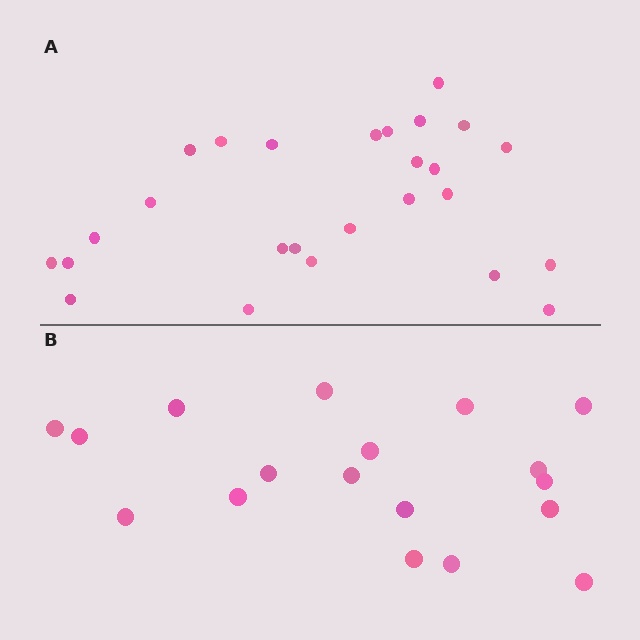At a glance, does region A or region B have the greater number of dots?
Region A (the top region) has more dots.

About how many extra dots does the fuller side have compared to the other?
Region A has roughly 8 or so more dots than region B.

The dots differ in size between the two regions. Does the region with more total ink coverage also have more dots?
No. Region B has more total ink coverage because its dots are larger, but region A actually contains more individual dots. Total area can be misleading — the number of items is what matters here.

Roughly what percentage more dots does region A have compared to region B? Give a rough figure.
About 45% more.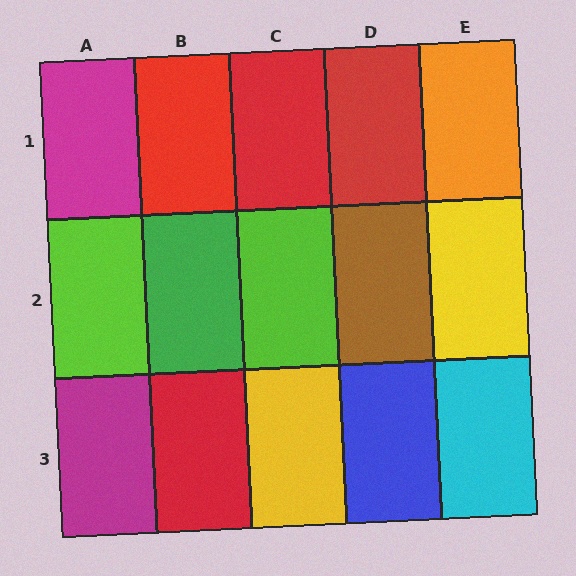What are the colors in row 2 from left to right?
Lime, green, lime, brown, yellow.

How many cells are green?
1 cell is green.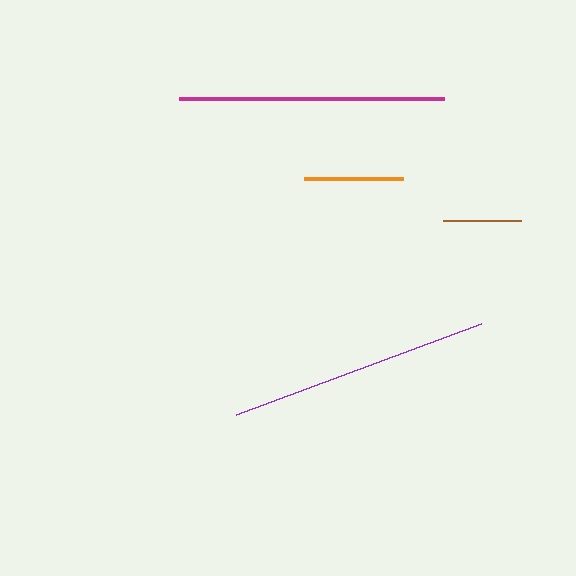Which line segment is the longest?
The magenta line is the longest at approximately 265 pixels.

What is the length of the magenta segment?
The magenta segment is approximately 265 pixels long.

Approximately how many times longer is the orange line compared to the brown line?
The orange line is approximately 1.3 times the length of the brown line.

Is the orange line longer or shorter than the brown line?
The orange line is longer than the brown line.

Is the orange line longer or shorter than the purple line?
The purple line is longer than the orange line.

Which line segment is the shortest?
The brown line is the shortest at approximately 78 pixels.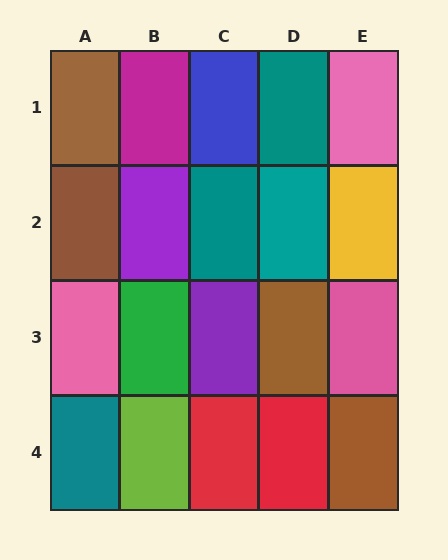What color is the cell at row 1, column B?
Magenta.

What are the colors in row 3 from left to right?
Pink, green, purple, brown, pink.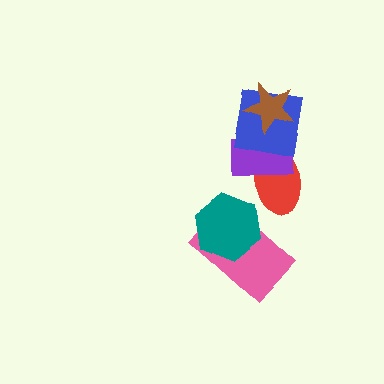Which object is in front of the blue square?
The brown star is in front of the blue square.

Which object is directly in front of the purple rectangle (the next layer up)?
The blue square is directly in front of the purple rectangle.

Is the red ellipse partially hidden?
Yes, it is partially covered by another shape.